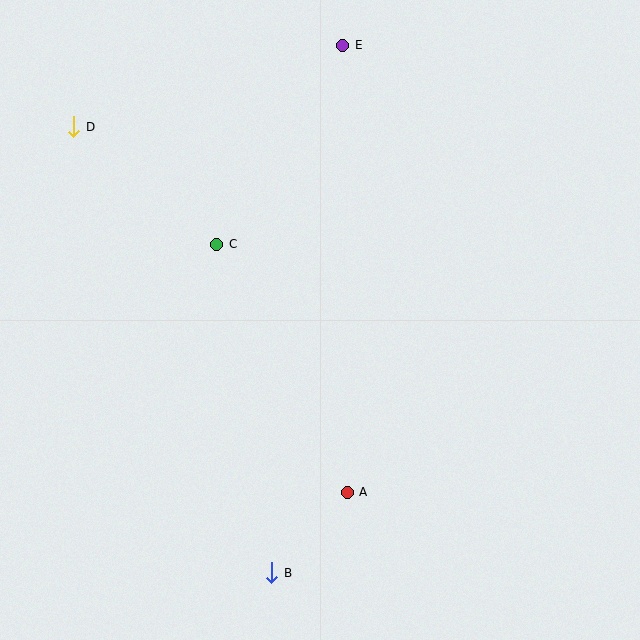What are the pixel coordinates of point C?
Point C is at (217, 244).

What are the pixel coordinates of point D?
Point D is at (74, 127).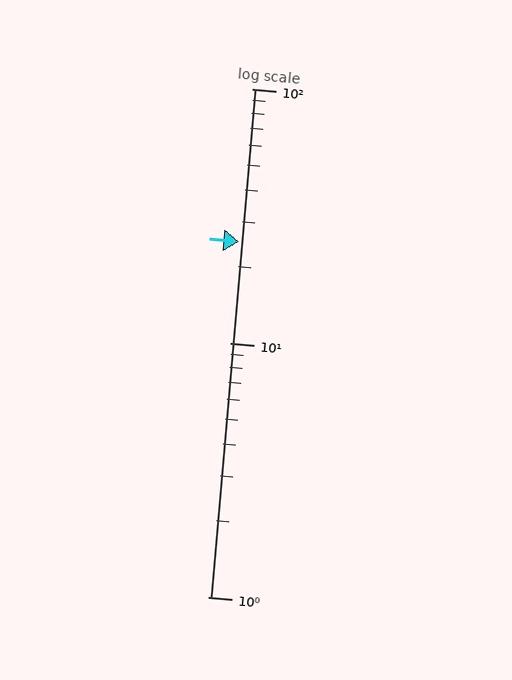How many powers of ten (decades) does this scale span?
The scale spans 2 decades, from 1 to 100.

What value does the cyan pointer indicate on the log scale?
The pointer indicates approximately 25.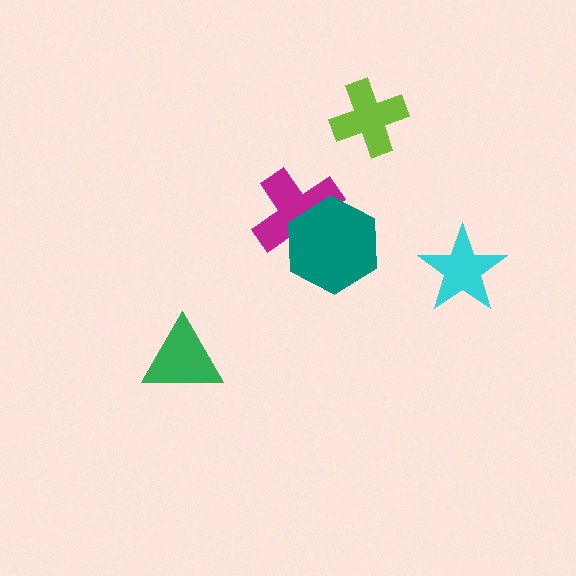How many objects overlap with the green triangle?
0 objects overlap with the green triangle.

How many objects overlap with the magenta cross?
1 object overlaps with the magenta cross.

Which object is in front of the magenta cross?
The teal hexagon is in front of the magenta cross.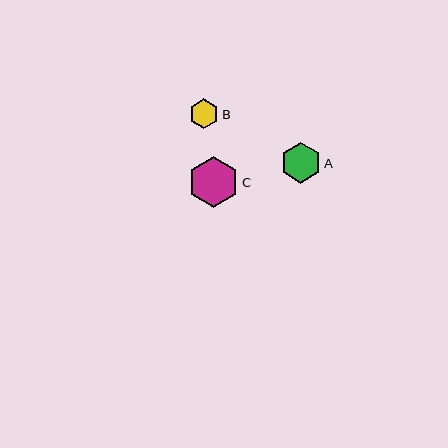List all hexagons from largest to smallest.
From largest to smallest: C, A, B.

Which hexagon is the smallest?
Hexagon B is the smallest with a size of approximately 30 pixels.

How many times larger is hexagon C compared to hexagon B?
Hexagon C is approximately 1.7 times the size of hexagon B.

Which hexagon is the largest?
Hexagon C is the largest with a size of approximately 51 pixels.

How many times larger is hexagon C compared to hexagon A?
Hexagon C is approximately 1.2 times the size of hexagon A.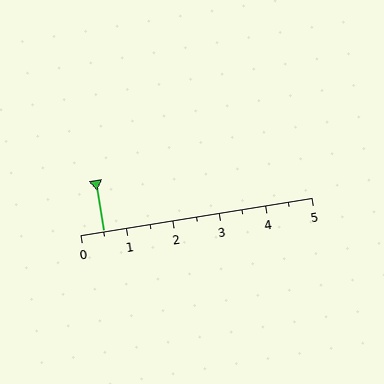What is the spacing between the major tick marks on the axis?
The major ticks are spaced 1 apart.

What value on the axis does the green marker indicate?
The marker indicates approximately 0.5.